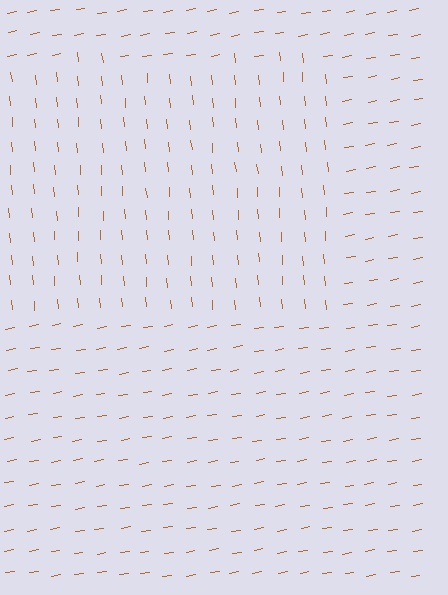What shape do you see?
I see a rectangle.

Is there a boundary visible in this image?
Yes, there is a texture boundary formed by a change in line orientation.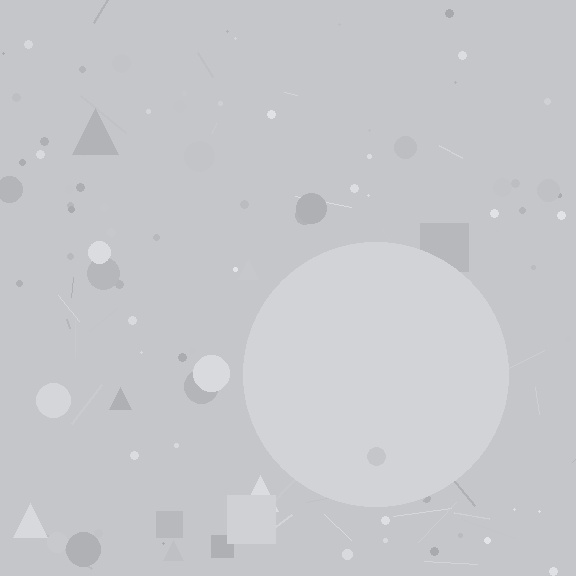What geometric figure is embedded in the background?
A circle is embedded in the background.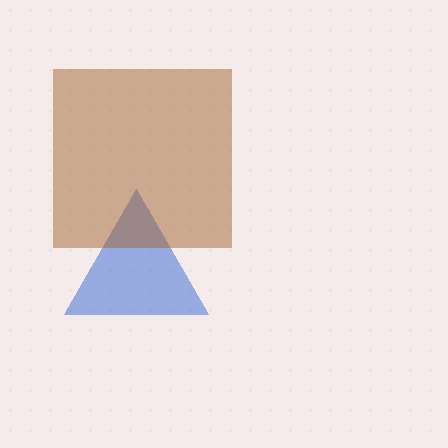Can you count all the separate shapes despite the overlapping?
Yes, there are 2 separate shapes.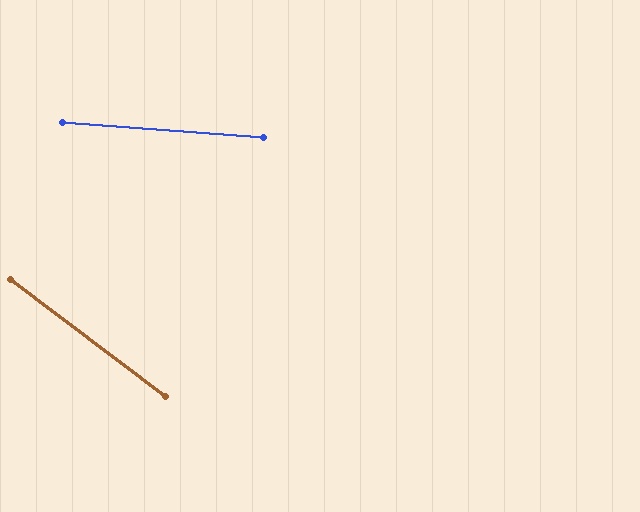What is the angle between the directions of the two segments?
Approximately 33 degrees.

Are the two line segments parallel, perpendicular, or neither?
Neither parallel nor perpendicular — they differ by about 33°.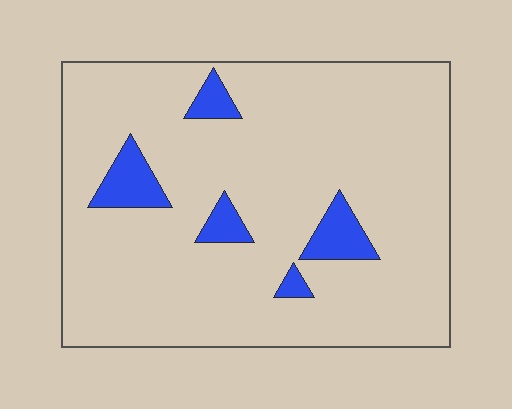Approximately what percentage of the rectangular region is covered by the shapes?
Approximately 10%.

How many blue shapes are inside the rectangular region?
5.